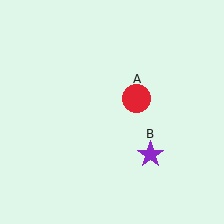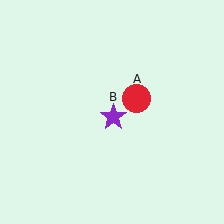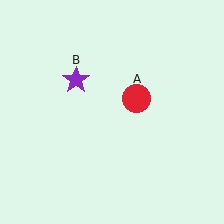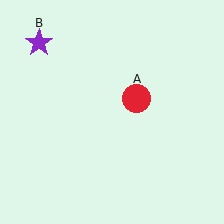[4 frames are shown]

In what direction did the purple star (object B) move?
The purple star (object B) moved up and to the left.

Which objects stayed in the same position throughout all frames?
Red circle (object A) remained stationary.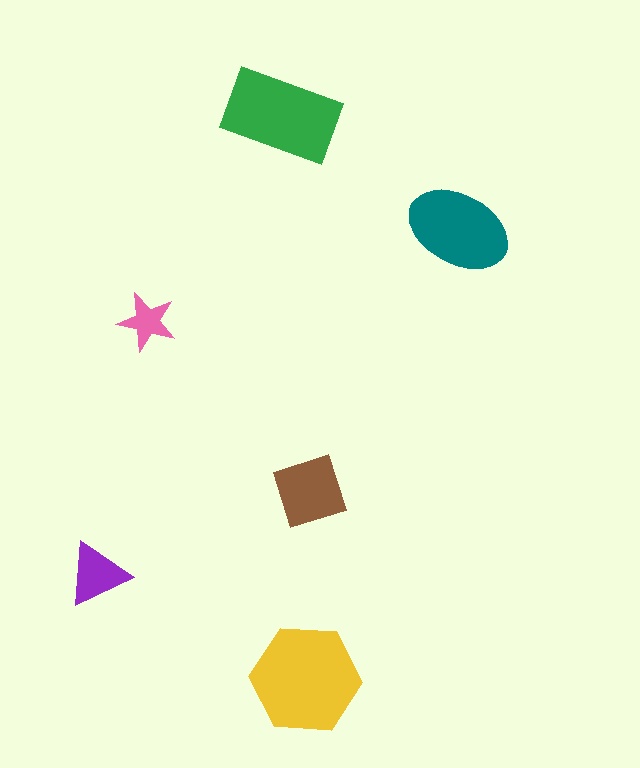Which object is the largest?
The yellow hexagon.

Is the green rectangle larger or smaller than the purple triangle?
Larger.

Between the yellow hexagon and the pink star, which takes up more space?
The yellow hexagon.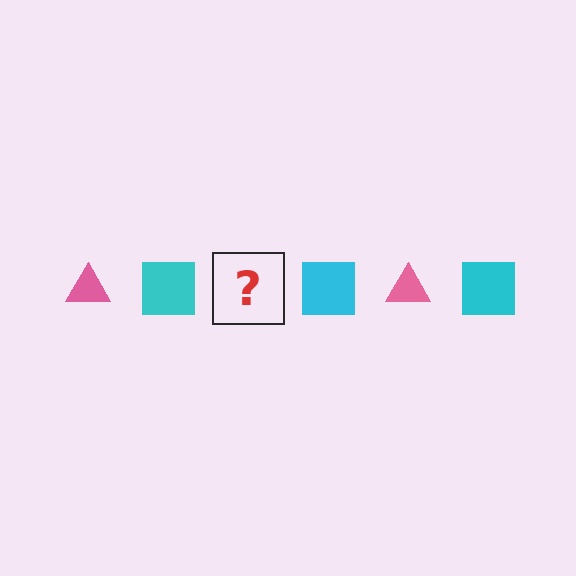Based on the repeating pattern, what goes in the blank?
The blank should be a pink triangle.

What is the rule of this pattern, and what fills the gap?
The rule is that the pattern alternates between pink triangle and cyan square. The gap should be filled with a pink triangle.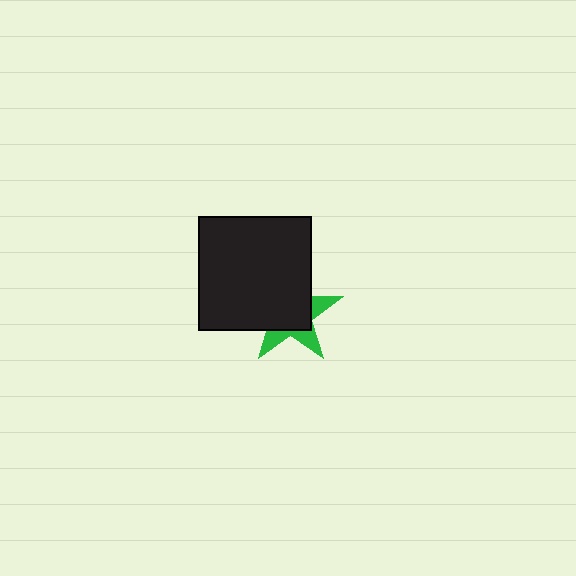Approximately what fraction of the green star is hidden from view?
Roughly 66% of the green star is hidden behind the black rectangle.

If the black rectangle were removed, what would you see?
You would see the complete green star.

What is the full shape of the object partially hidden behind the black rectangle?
The partially hidden object is a green star.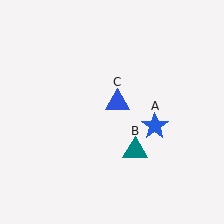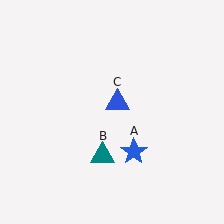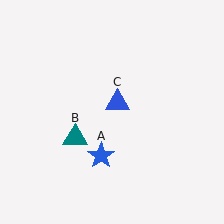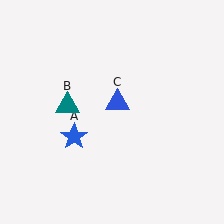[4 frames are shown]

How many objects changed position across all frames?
2 objects changed position: blue star (object A), teal triangle (object B).